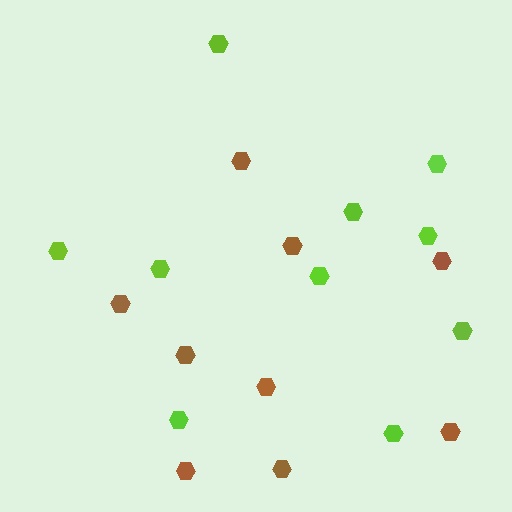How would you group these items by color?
There are 2 groups: one group of brown hexagons (9) and one group of lime hexagons (10).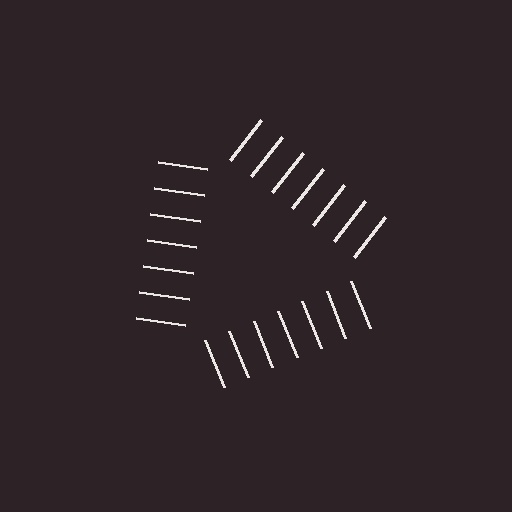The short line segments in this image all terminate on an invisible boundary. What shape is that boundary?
An illusory triangle — the line segments terminate on its edges but no continuous stroke is drawn.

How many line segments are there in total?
21 — 7 along each of the 3 edges.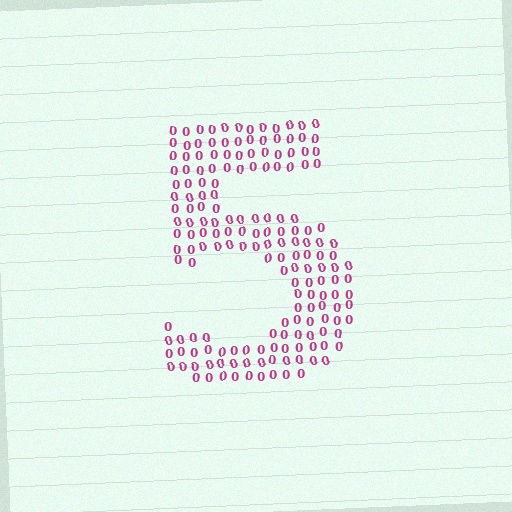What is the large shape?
The large shape is the digit 5.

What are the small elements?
The small elements are digit 0's.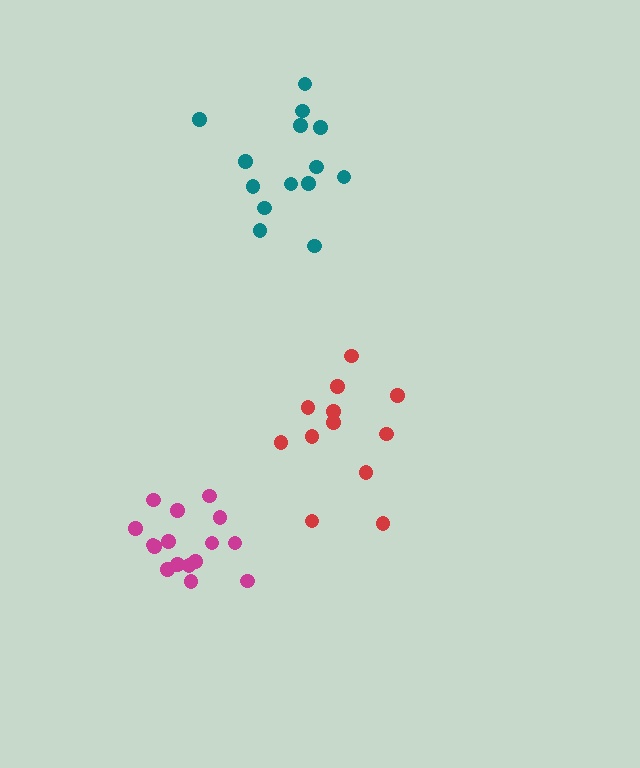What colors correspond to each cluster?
The clusters are colored: red, teal, magenta.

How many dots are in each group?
Group 1: 12 dots, Group 2: 14 dots, Group 3: 16 dots (42 total).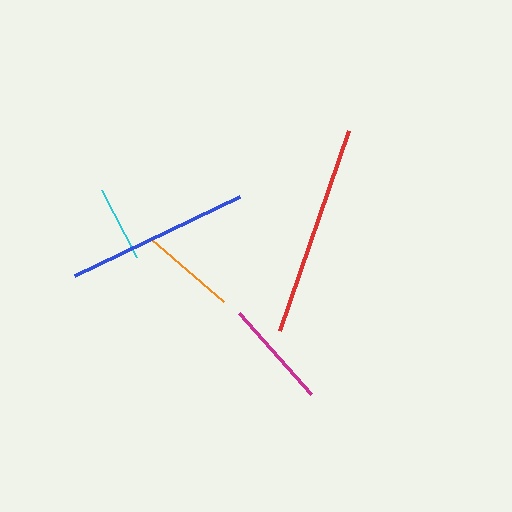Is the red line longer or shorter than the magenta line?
The red line is longer than the magenta line.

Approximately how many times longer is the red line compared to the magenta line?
The red line is approximately 2.0 times the length of the magenta line.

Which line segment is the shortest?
The cyan line is the shortest at approximately 75 pixels.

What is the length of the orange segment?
The orange segment is approximately 97 pixels long.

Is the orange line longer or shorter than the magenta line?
The magenta line is longer than the orange line.